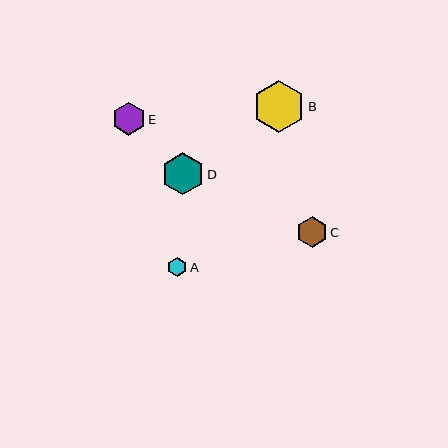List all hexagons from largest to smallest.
From largest to smallest: B, D, E, C, A.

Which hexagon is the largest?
Hexagon B is the largest with a size of approximately 52 pixels.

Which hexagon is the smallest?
Hexagon A is the smallest with a size of approximately 20 pixels.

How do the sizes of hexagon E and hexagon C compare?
Hexagon E and hexagon C are approximately the same size.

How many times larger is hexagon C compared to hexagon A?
Hexagon C is approximately 1.6 times the size of hexagon A.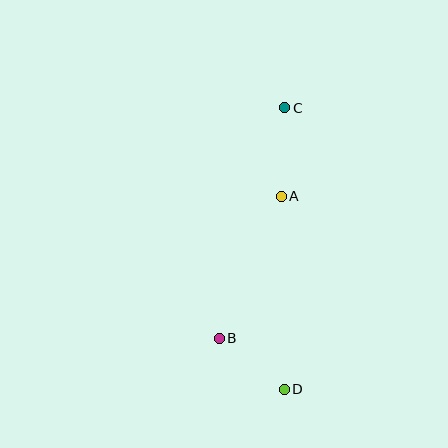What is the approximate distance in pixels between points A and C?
The distance between A and C is approximately 89 pixels.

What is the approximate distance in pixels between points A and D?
The distance between A and D is approximately 193 pixels.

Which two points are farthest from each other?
Points C and D are farthest from each other.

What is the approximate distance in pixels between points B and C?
The distance between B and C is approximately 240 pixels.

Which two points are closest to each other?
Points B and D are closest to each other.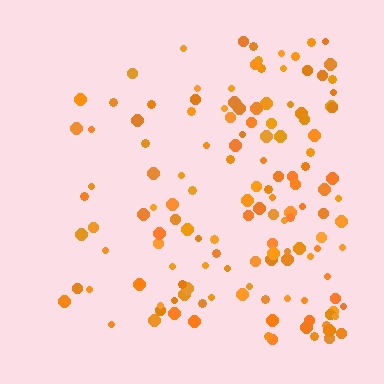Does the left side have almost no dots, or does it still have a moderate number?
Still a moderate number, just noticeably fewer than the right.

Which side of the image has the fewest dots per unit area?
The left.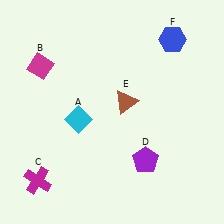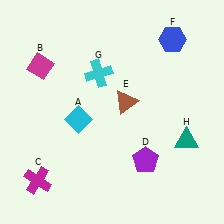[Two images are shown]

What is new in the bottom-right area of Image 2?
A teal triangle (H) was added in the bottom-right area of Image 2.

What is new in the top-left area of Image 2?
A cyan cross (G) was added in the top-left area of Image 2.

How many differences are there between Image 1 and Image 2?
There are 2 differences between the two images.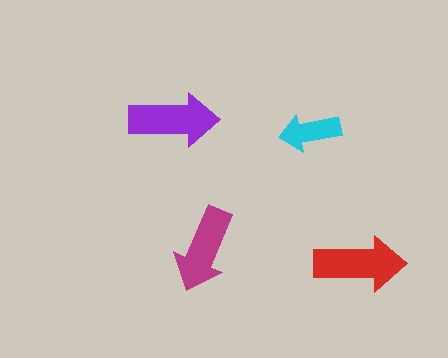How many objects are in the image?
There are 4 objects in the image.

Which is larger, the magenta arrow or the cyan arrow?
The magenta one.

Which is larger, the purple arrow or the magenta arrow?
The purple one.